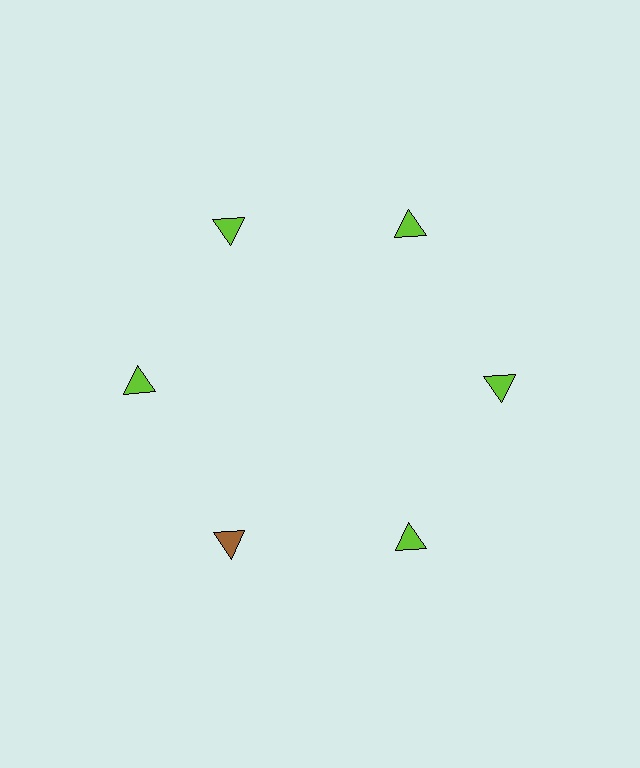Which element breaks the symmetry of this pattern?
The brown triangle at roughly the 7 o'clock position breaks the symmetry. All other shapes are lime triangles.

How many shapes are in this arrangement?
There are 6 shapes arranged in a ring pattern.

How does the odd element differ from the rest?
It has a different color: brown instead of lime.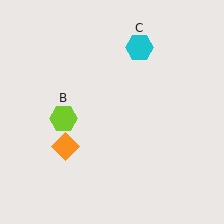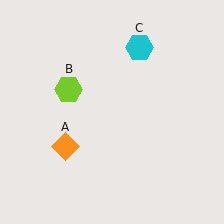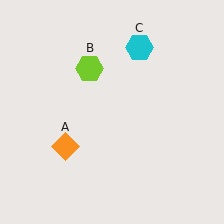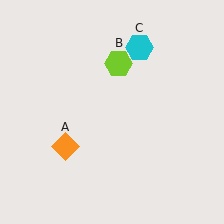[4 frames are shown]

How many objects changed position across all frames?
1 object changed position: lime hexagon (object B).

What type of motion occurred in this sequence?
The lime hexagon (object B) rotated clockwise around the center of the scene.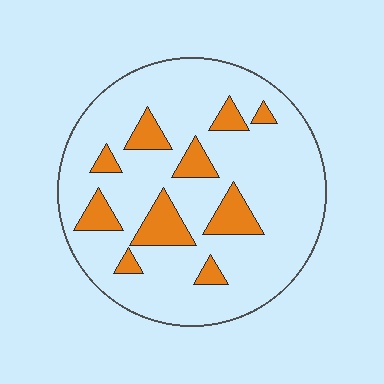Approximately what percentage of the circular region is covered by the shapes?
Approximately 15%.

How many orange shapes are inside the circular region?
10.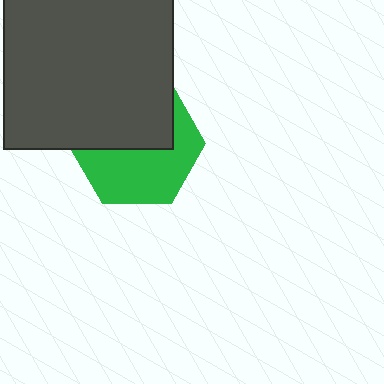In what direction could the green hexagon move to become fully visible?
The green hexagon could move down. That would shift it out from behind the dark gray square entirely.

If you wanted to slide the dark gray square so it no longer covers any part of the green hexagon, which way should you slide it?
Slide it up — that is the most direct way to separate the two shapes.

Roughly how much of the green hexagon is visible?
About half of it is visible (roughly 52%).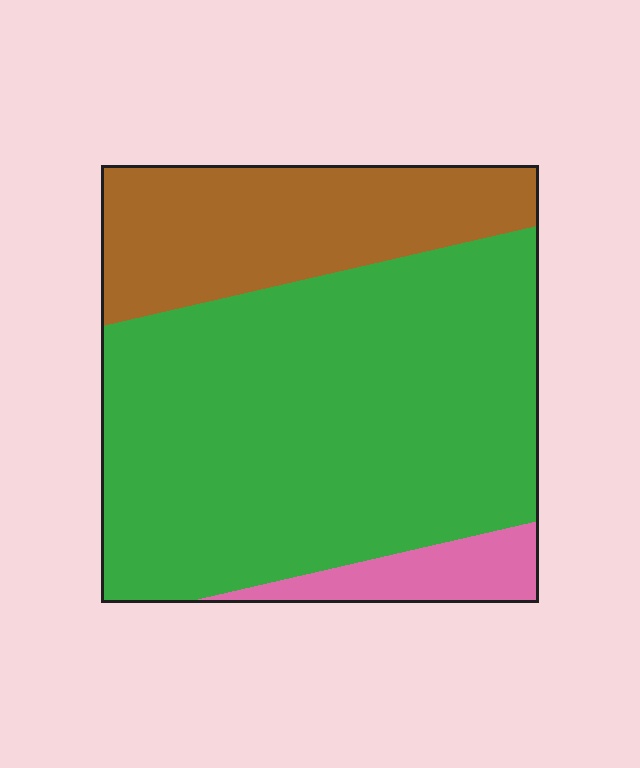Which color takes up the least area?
Pink, at roughly 10%.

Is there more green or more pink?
Green.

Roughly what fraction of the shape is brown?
Brown takes up about one quarter (1/4) of the shape.